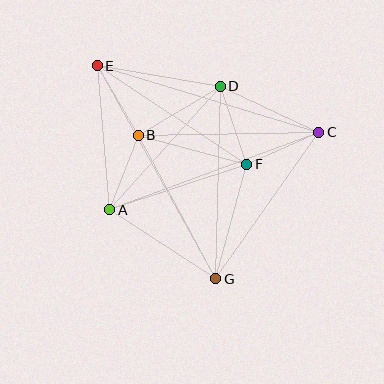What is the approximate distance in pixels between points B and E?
The distance between B and E is approximately 81 pixels.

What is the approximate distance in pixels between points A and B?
The distance between A and B is approximately 80 pixels.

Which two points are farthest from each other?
Points E and G are farthest from each other.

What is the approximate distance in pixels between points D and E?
The distance between D and E is approximately 125 pixels.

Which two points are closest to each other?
Points C and F are closest to each other.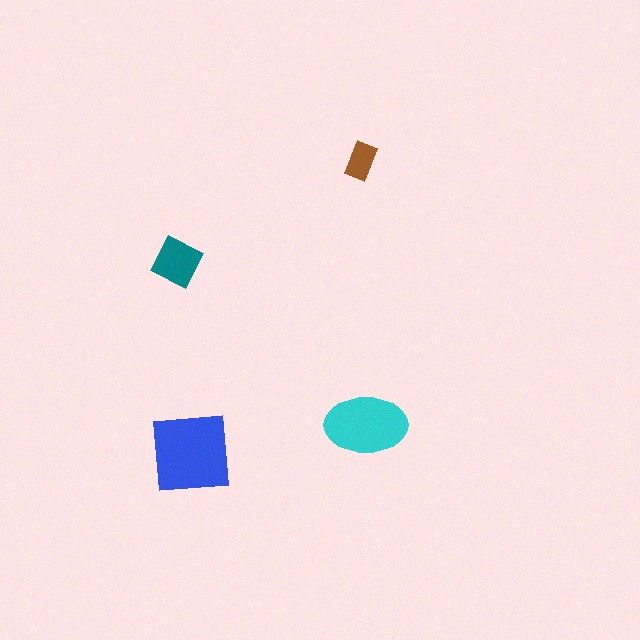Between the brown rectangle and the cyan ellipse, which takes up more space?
The cyan ellipse.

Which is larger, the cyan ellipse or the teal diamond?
The cyan ellipse.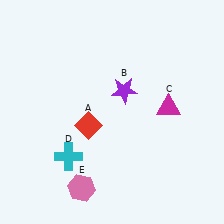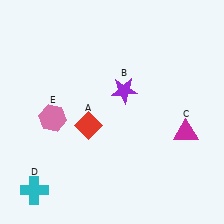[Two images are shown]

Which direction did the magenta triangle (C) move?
The magenta triangle (C) moved down.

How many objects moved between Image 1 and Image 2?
3 objects moved between the two images.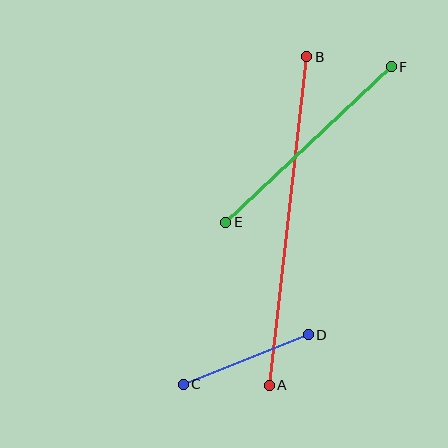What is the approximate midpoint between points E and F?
The midpoint is at approximately (308, 145) pixels.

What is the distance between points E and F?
The distance is approximately 227 pixels.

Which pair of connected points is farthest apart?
Points A and B are farthest apart.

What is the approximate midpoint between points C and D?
The midpoint is at approximately (246, 359) pixels.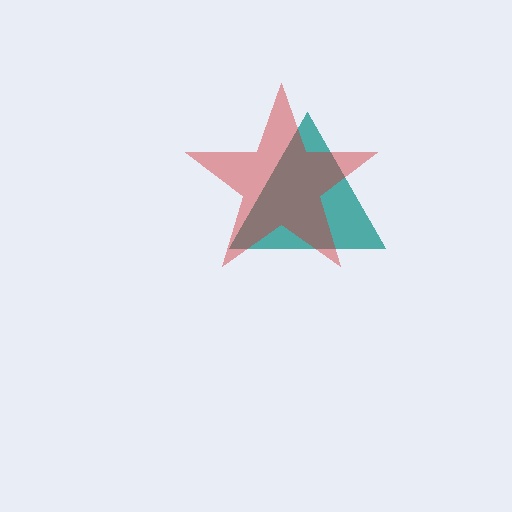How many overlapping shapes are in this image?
There are 2 overlapping shapes in the image.